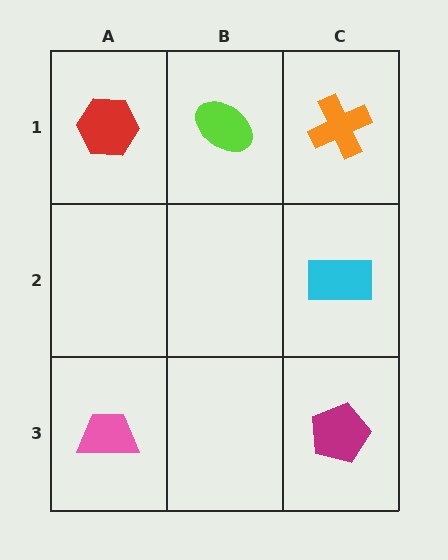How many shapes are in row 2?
1 shape.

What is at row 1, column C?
An orange cross.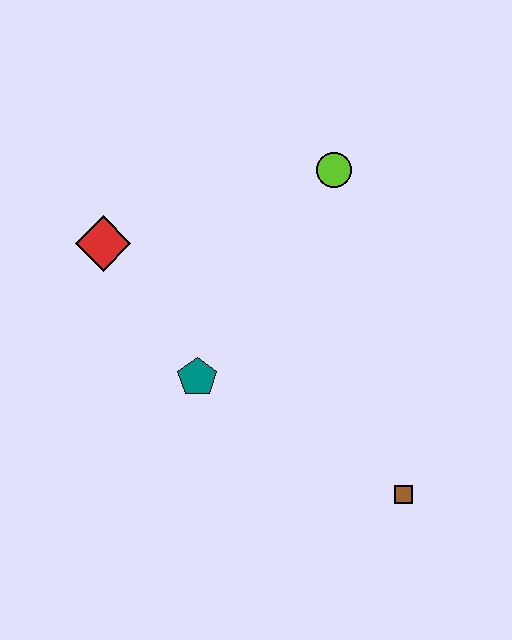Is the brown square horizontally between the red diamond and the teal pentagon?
No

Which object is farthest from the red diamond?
The brown square is farthest from the red diamond.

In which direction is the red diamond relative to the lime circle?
The red diamond is to the left of the lime circle.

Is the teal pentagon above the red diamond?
No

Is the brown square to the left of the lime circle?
No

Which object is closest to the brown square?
The teal pentagon is closest to the brown square.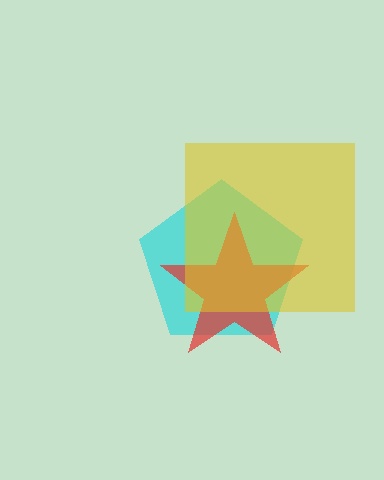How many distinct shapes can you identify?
There are 3 distinct shapes: a cyan pentagon, a red star, a yellow square.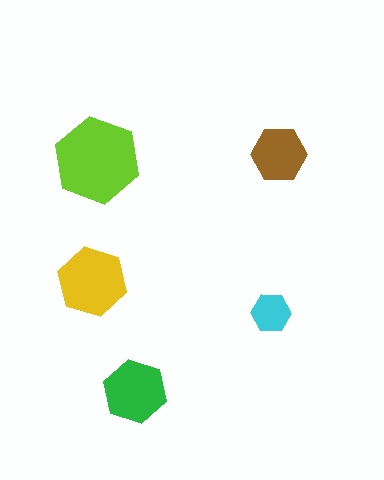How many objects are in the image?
There are 5 objects in the image.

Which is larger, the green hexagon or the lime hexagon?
The lime one.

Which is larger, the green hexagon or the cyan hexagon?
The green one.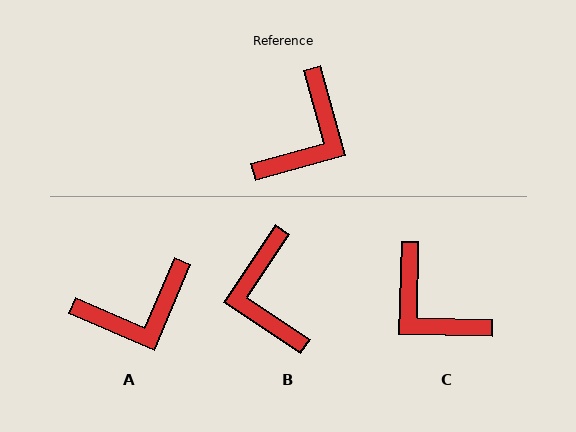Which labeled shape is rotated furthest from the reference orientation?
B, about 139 degrees away.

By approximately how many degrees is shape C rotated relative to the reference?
Approximately 107 degrees clockwise.